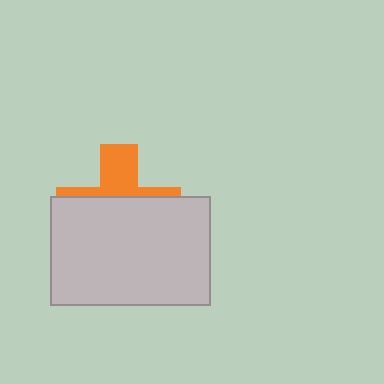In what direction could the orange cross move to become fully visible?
The orange cross could move up. That would shift it out from behind the light gray rectangle entirely.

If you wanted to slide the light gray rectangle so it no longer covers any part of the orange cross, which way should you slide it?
Slide it down — that is the most direct way to separate the two shapes.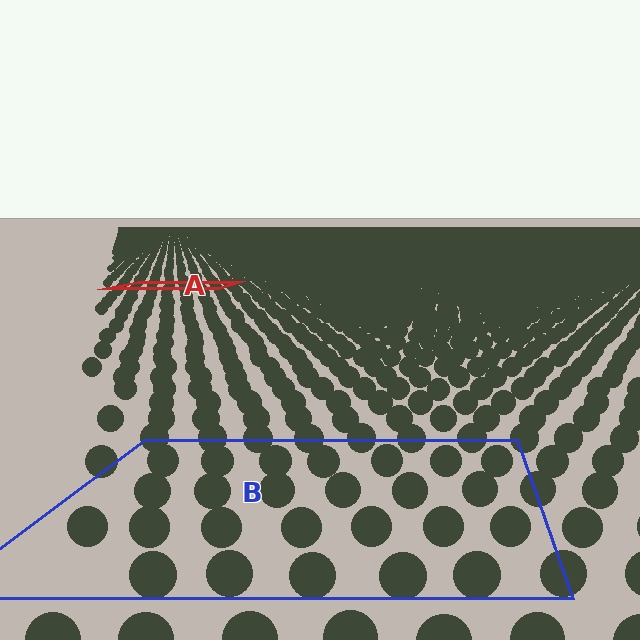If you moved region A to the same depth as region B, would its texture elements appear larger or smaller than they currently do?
They would appear larger. At a closer depth, the same texture elements are projected at a bigger on-screen size.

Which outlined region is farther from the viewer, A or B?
Region A is farther from the viewer — the texture elements inside it appear smaller and more densely packed.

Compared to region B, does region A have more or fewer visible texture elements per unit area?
Region A has more texture elements per unit area — they are packed more densely because it is farther away.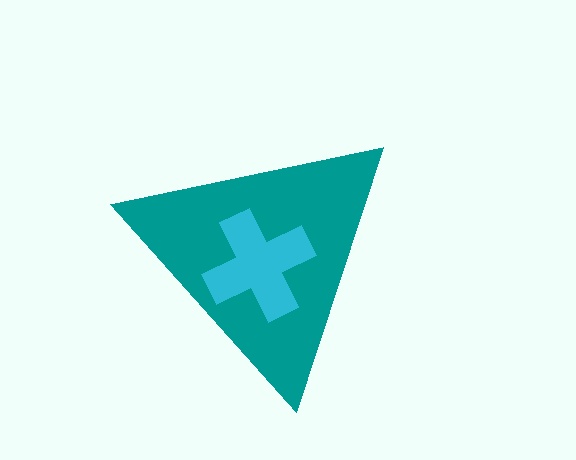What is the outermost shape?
The teal triangle.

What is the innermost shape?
The cyan cross.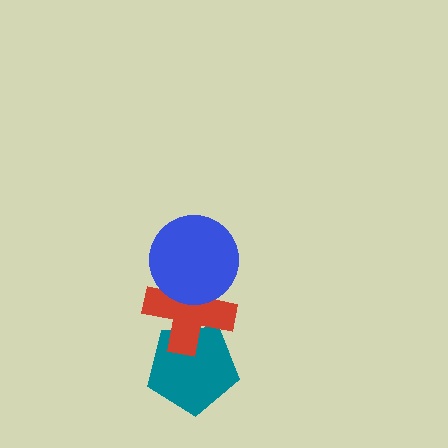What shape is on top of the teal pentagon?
The red cross is on top of the teal pentagon.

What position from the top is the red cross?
The red cross is 2nd from the top.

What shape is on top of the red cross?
The blue circle is on top of the red cross.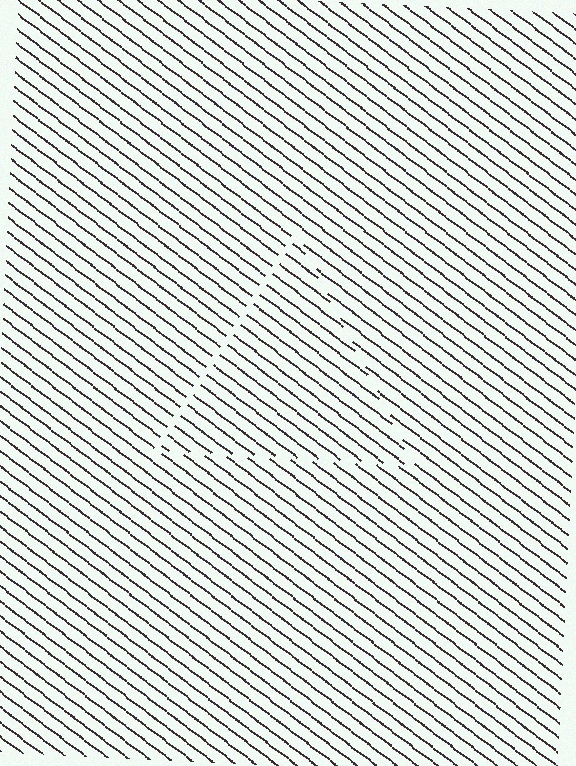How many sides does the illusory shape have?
3 sides — the line-ends trace a triangle.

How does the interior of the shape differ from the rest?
The interior of the shape contains the same grating, shifted by half a period — the contour is defined by the phase discontinuity where line-ends from the inner and outer gratings abut.